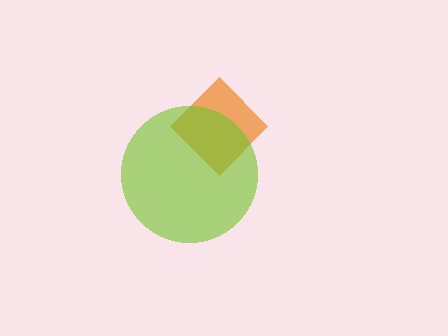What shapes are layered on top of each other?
The layered shapes are: an orange diamond, a lime circle.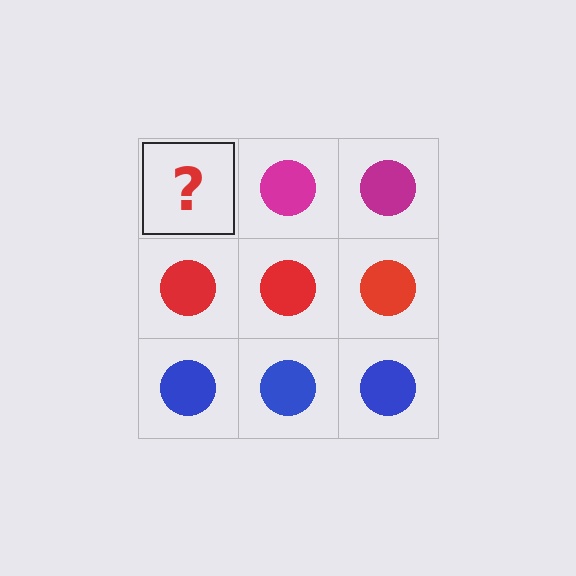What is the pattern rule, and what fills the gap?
The rule is that each row has a consistent color. The gap should be filled with a magenta circle.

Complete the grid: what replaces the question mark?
The question mark should be replaced with a magenta circle.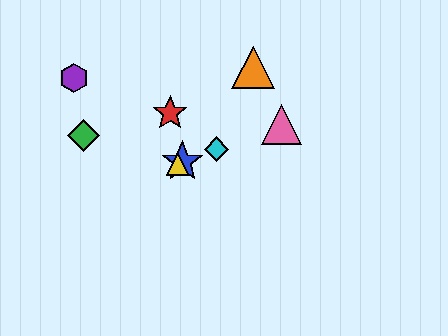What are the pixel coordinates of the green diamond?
The green diamond is at (84, 136).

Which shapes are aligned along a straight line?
The blue star, the yellow triangle, the cyan diamond, the pink triangle are aligned along a straight line.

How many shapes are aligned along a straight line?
4 shapes (the blue star, the yellow triangle, the cyan diamond, the pink triangle) are aligned along a straight line.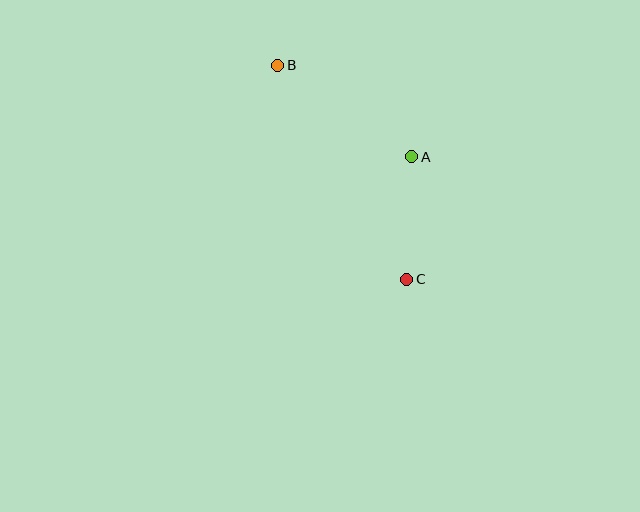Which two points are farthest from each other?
Points B and C are farthest from each other.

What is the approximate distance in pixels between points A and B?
The distance between A and B is approximately 162 pixels.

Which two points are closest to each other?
Points A and C are closest to each other.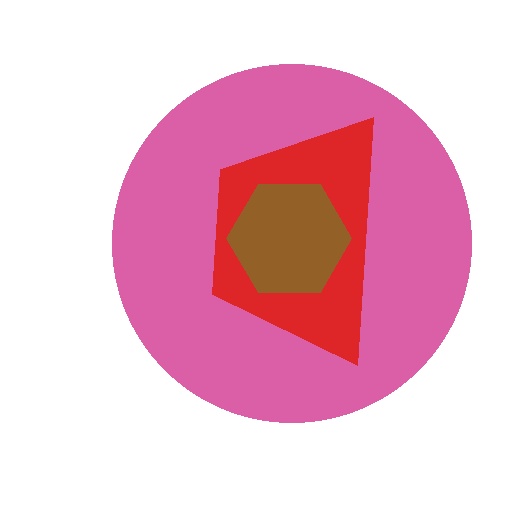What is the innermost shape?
The brown hexagon.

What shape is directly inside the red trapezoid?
The brown hexagon.